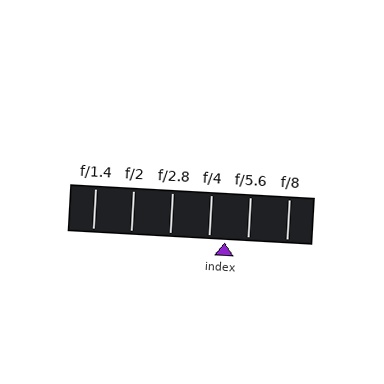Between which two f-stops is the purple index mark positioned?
The index mark is between f/4 and f/5.6.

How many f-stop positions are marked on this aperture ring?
There are 6 f-stop positions marked.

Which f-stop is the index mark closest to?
The index mark is closest to f/4.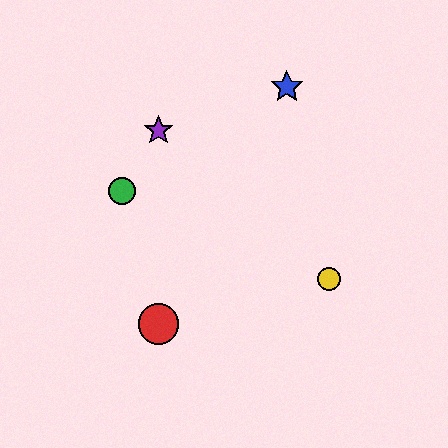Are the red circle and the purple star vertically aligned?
Yes, both are at x≈159.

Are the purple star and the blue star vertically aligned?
No, the purple star is at x≈159 and the blue star is at x≈287.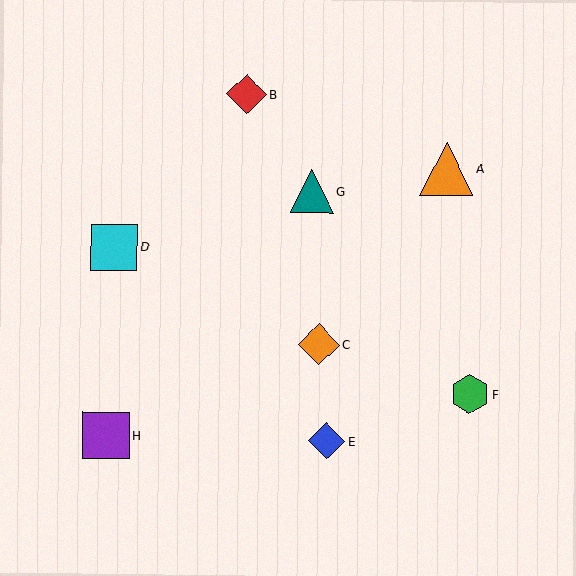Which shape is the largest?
The orange triangle (labeled A) is the largest.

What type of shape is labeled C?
Shape C is an orange diamond.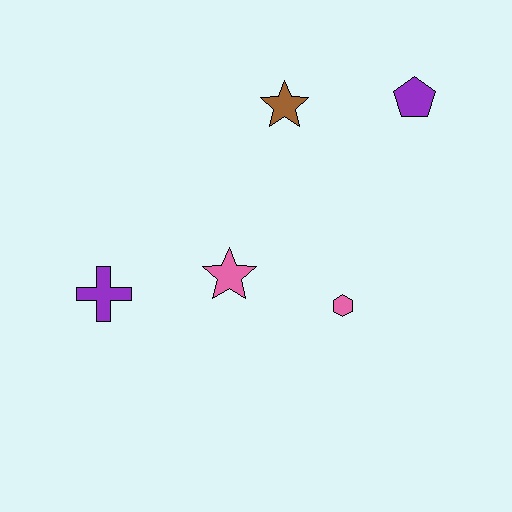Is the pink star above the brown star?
No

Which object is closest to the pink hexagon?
The pink star is closest to the pink hexagon.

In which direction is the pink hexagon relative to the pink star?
The pink hexagon is to the right of the pink star.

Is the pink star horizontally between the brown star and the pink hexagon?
No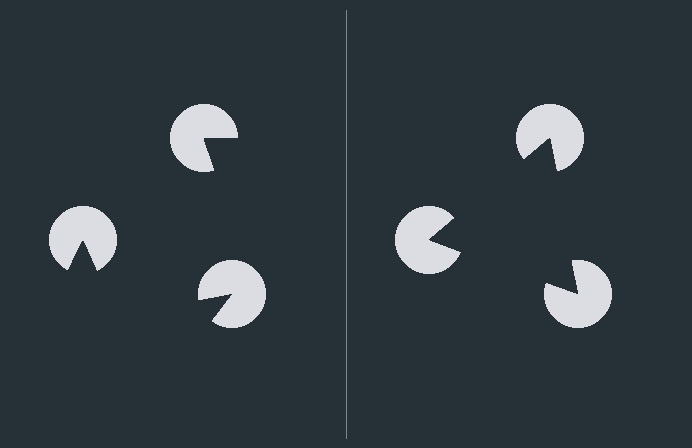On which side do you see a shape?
An illusory triangle appears on the right side. On the left side the wedge cuts are rotated, so no coherent shape forms.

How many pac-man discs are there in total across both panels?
6 — 3 on each side.